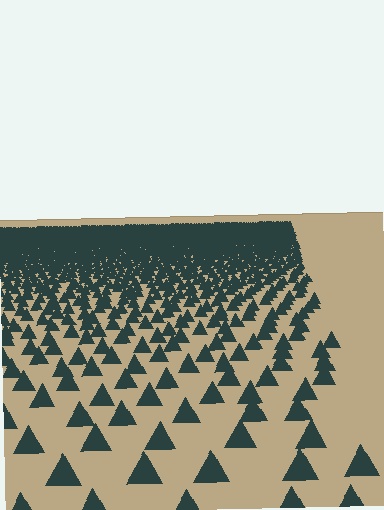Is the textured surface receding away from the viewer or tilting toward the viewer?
The surface is receding away from the viewer. Texture elements get smaller and denser toward the top.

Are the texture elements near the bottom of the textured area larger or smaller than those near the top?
Larger. Near the bottom, elements are closer to the viewer and appear at a bigger on-screen size.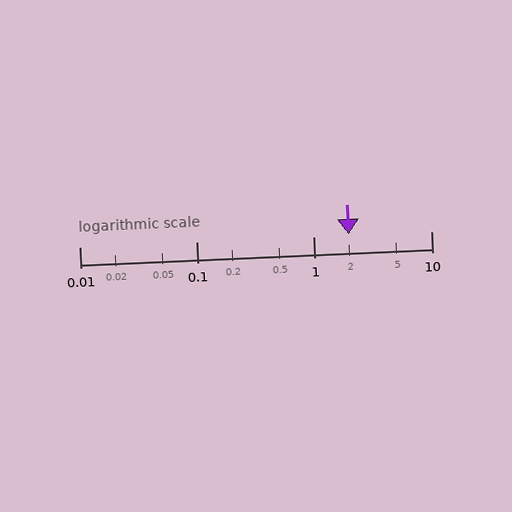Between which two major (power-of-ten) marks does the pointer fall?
The pointer is between 1 and 10.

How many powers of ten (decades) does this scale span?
The scale spans 3 decades, from 0.01 to 10.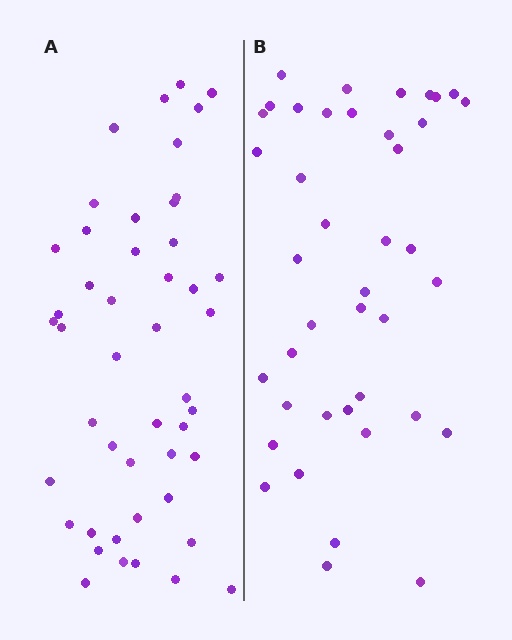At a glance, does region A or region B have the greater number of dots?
Region A (the left region) has more dots.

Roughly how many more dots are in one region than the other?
Region A has about 6 more dots than region B.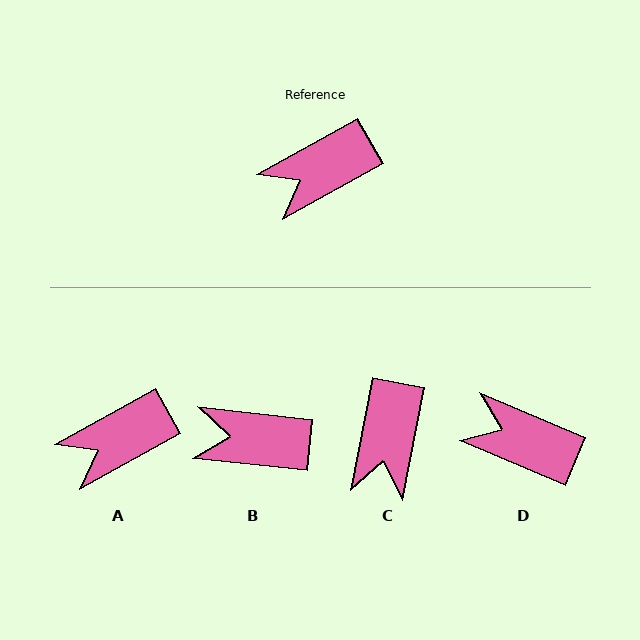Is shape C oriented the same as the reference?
No, it is off by about 50 degrees.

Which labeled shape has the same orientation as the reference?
A.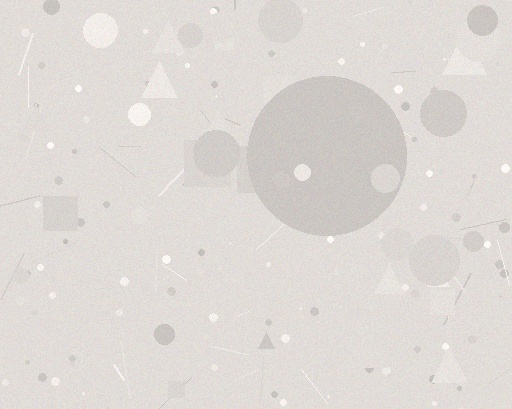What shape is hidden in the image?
A circle is hidden in the image.